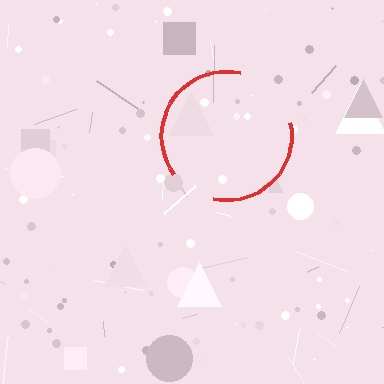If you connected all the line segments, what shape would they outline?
They would outline a circle.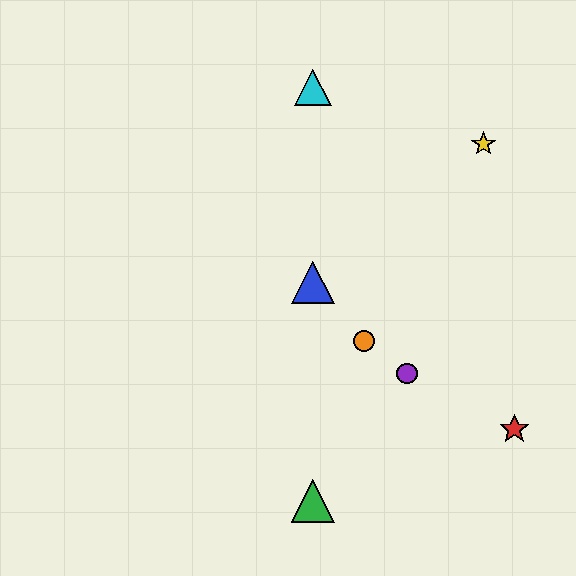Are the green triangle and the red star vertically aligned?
No, the green triangle is at x≈313 and the red star is at x≈514.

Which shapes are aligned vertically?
The blue triangle, the green triangle, the cyan triangle are aligned vertically.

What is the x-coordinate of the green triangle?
The green triangle is at x≈313.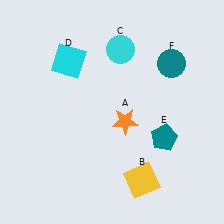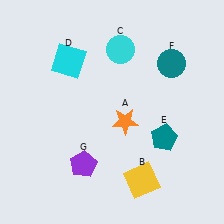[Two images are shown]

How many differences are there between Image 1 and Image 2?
There is 1 difference between the two images.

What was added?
A purple pentagon (G) was added in Image 2.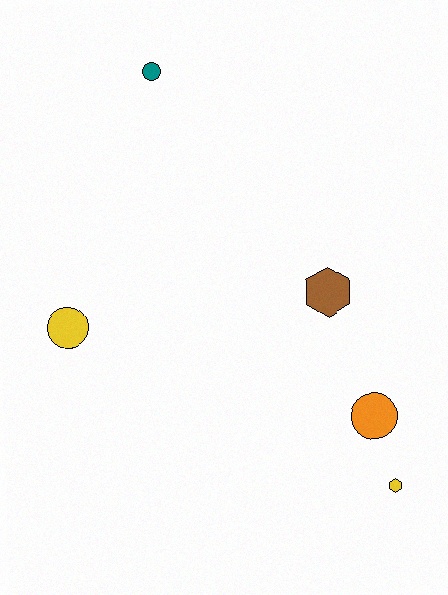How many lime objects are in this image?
There are no lime objects.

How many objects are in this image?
There are 5 objects.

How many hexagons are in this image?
There are 2 hexagons.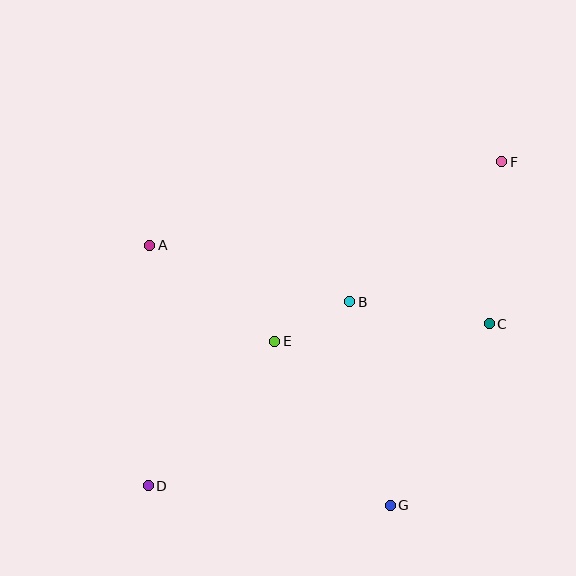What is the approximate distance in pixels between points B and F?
The distance between B and F is approximately 207 pixels.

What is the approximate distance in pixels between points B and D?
The distance between B and D is approximately 273 pixels.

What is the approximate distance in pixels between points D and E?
The distance between D and E is approximately 192 pixels.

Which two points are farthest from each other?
Points D and F are farthest from each other.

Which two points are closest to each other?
Points B and E are closest to each other.